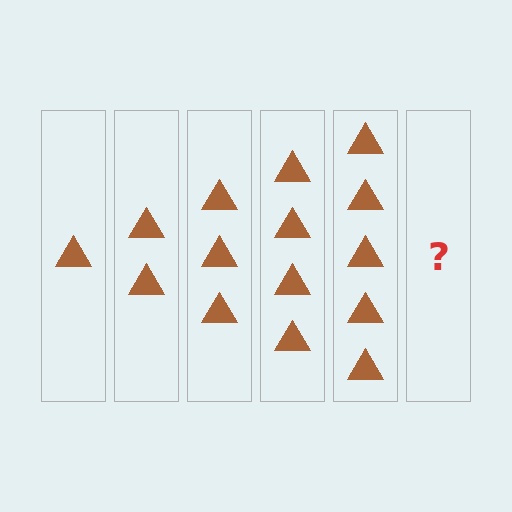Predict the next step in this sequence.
The next step is 6 triangles.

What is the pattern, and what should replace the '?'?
The pattern is that each step adds one more triangle. The '?' should be 6 triangles.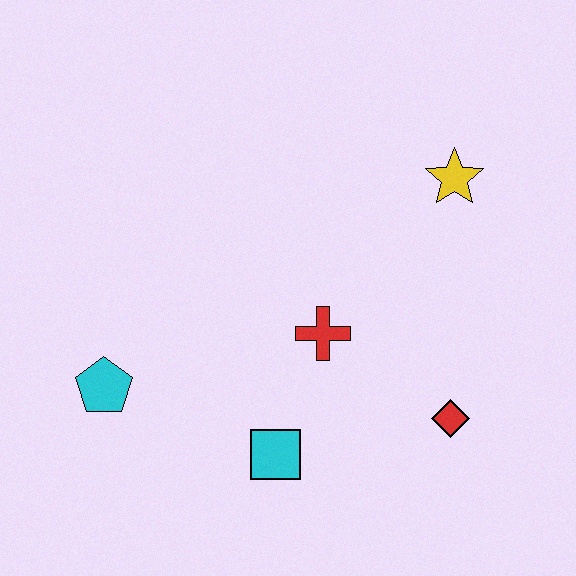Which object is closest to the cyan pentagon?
The cyan square is closest to the cyan pentagon.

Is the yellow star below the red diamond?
No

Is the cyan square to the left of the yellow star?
Yes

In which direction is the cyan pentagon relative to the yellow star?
The cyan pentagon is to the left of the yellow star.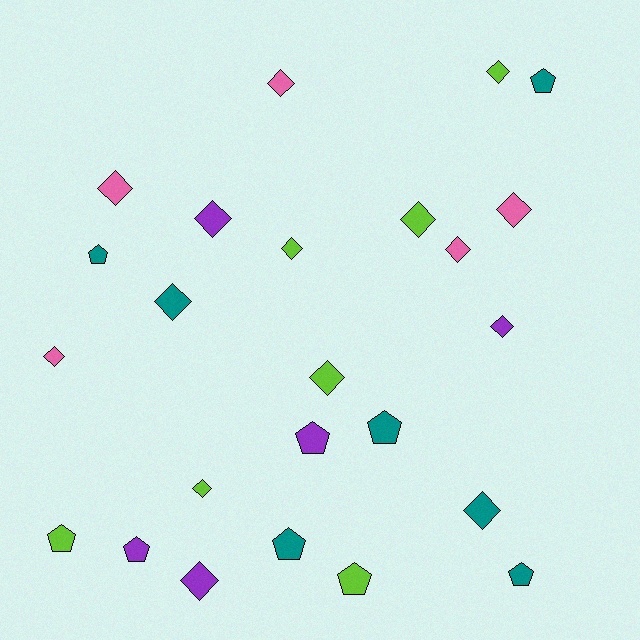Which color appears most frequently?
Teal, with 7 objects.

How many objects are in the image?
There are 24 objects.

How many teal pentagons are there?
There are 5 teal pentagons.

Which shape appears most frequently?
Diamond, with 15 objects.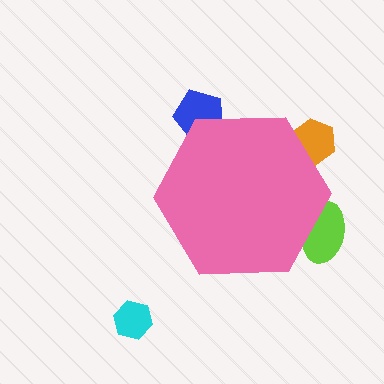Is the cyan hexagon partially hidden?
No, the cyan hexagon is fully visible.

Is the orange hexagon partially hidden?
Yes, the orange hexagon is partially hidden behind the pink hexagon.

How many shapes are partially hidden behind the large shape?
3 shapes are partially hidden.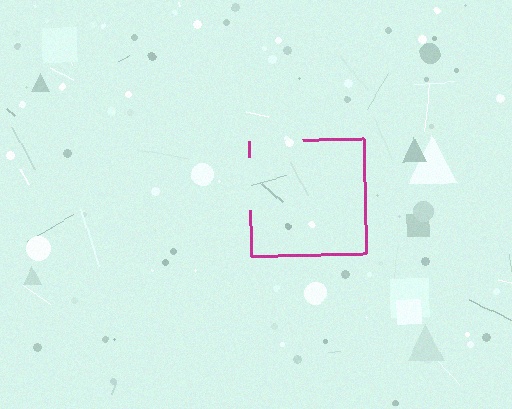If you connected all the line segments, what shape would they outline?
They would outline a square.